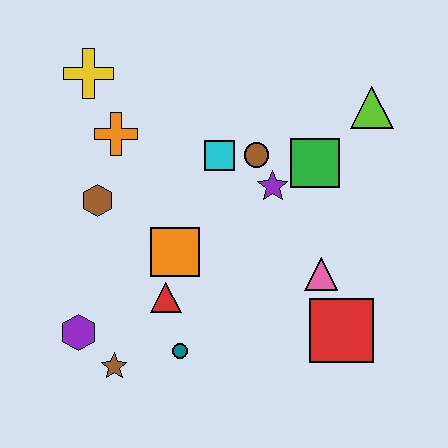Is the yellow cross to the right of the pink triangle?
No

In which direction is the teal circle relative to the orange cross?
The teal circle is below the orange cross.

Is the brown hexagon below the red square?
No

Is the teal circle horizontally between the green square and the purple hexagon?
Yes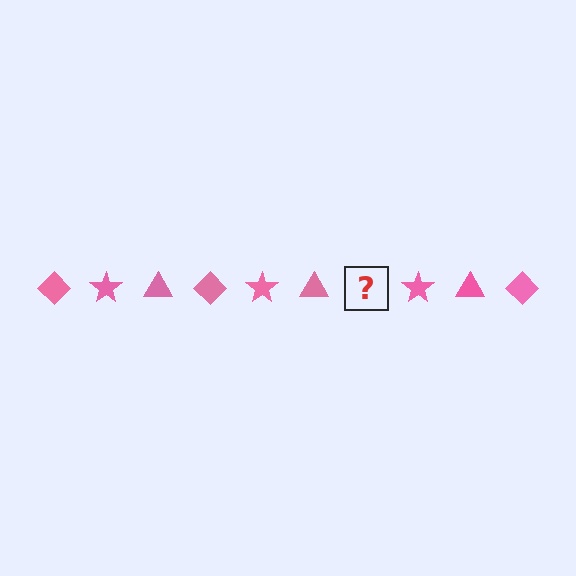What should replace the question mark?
The question mark should be replaced with a pink diamond.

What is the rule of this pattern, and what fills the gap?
The rule is that the pattern cycles through diamond, star, triangle shapes in pink. The gap should be filled with a pink diamond.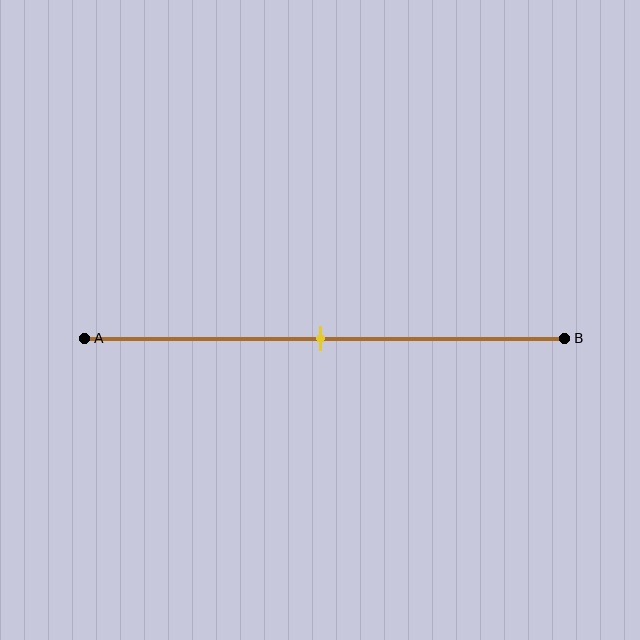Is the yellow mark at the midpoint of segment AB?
Yes, the mark is approximately at the midpoint.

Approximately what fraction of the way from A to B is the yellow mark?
The yellow mark is approximately 50% of the way from A to B.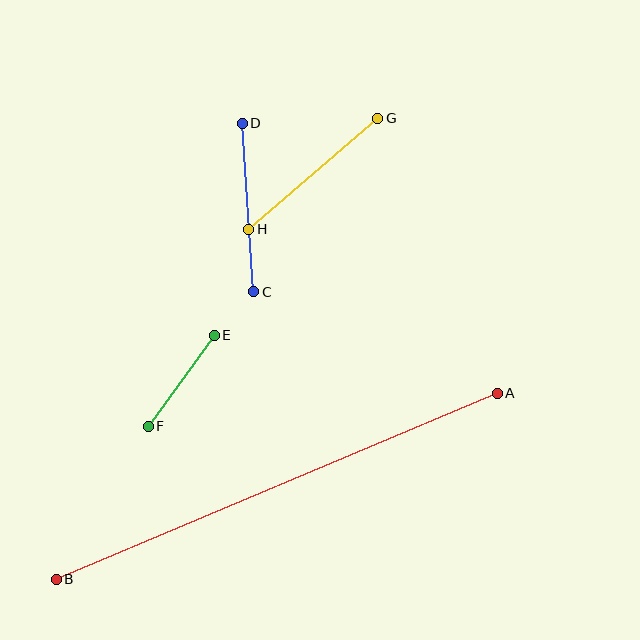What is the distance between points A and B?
The distance is approximately 479 pixels.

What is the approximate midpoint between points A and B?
The midpoint is at approximately (277, 486) pixels.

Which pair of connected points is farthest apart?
Points A and B are farthest apart.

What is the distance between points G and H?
The distance is approximately 170 pixels.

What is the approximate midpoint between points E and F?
The midpoint is at approximately (181, 381) pixels.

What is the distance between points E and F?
The distance is approximately 112 pixels.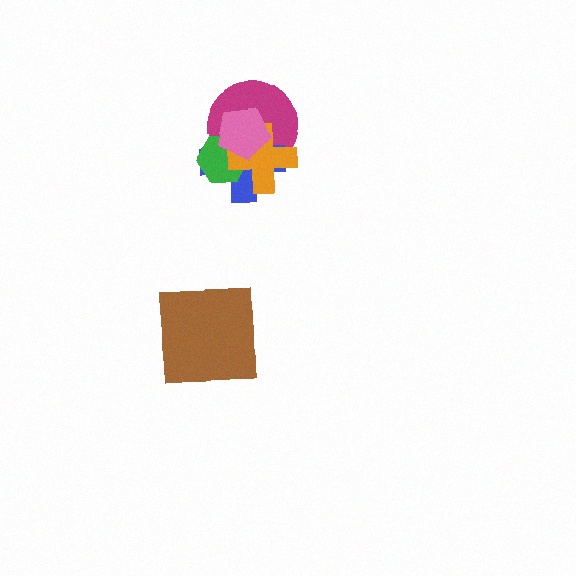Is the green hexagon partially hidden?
Yes, it is partially covered by another shape.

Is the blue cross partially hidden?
Yes, it is partially covered by another shape.